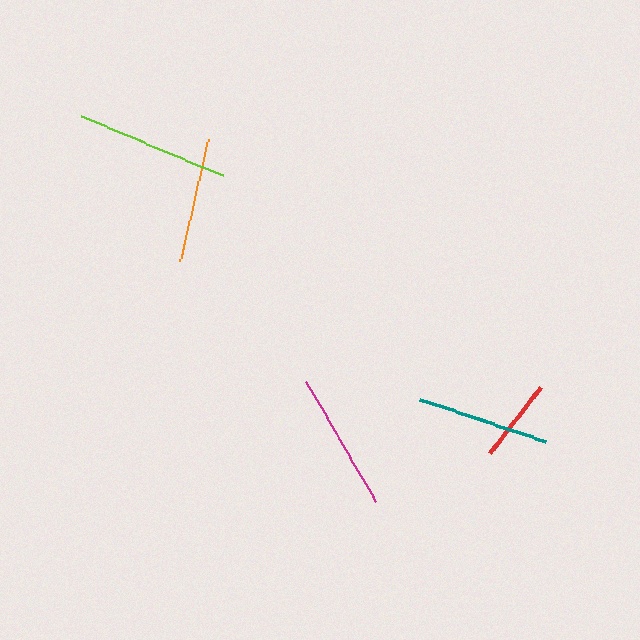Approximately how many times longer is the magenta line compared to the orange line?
The magenta line is approximately 1.1 times the length of the orange line.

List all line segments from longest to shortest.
From longest to shortest: lime, magenta, teal, orange, red.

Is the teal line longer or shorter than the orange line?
The teal line is longer than the orange line.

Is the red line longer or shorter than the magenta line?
The magenta line is longer than the red line.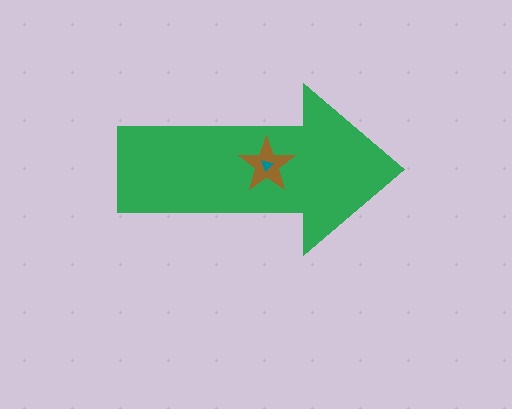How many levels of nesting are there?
3.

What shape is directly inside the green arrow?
The brown star.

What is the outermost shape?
The green arrow.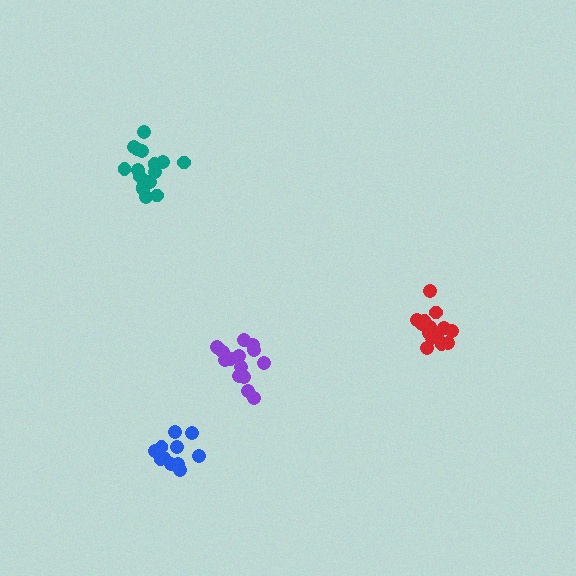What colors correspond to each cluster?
The clusters are colored: blue, teal, red, purple.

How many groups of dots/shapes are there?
There are 4 groups.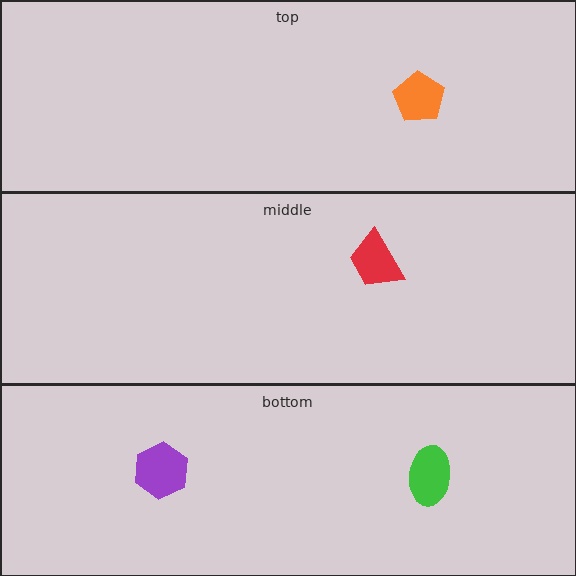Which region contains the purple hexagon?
The bottom region.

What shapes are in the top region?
The orange pentagon.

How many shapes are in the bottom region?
2.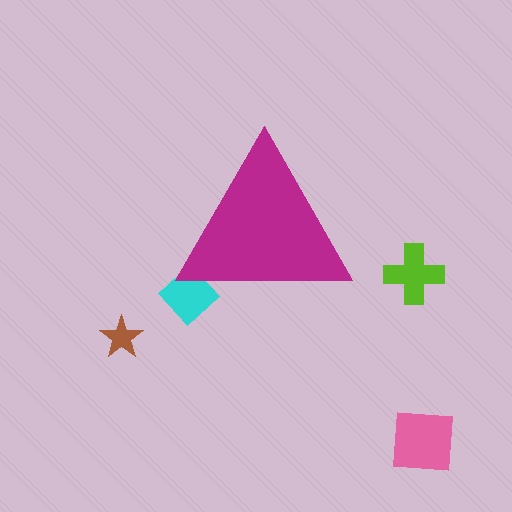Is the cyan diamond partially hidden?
Yes, the cyan diamond is partially hidden behind the magenta triangle.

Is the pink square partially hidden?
No, the pink square is fully visible.